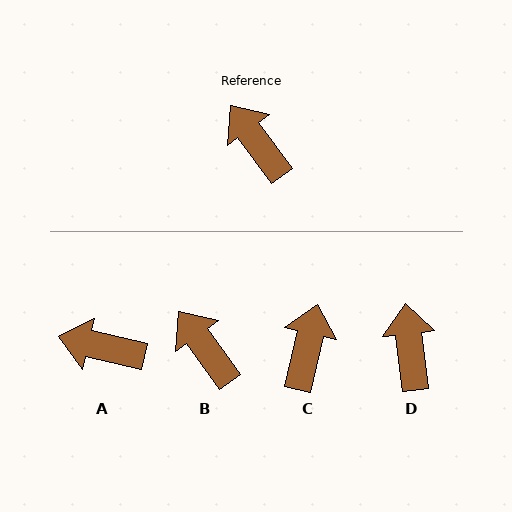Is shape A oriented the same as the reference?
No, it is off by about 41 degrees.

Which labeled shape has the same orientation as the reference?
B.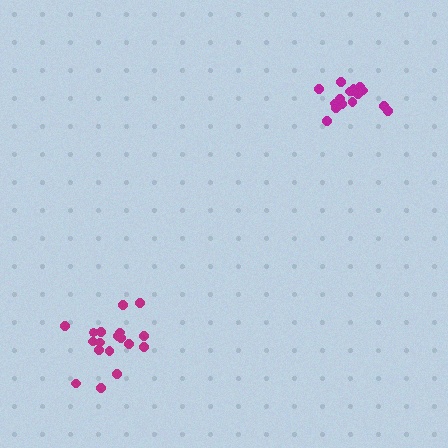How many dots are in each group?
Group 1: 18 dots, Group 2: 16 dots (34 total).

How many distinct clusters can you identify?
There are 2 distinct clusters.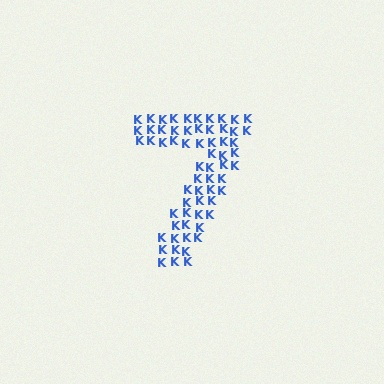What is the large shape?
The large shape is the digit 7.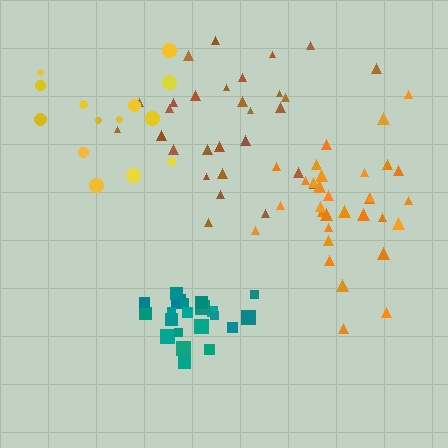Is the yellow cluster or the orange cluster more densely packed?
Orange.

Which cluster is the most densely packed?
Teal.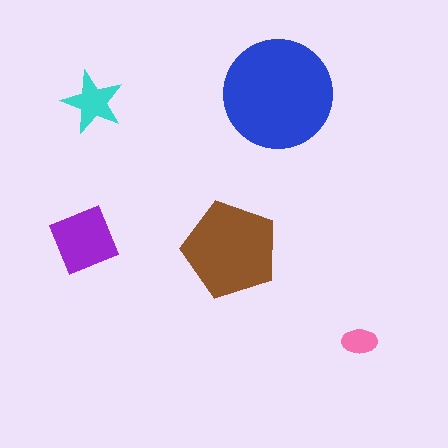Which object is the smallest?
The pink ellipse.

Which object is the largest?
The blue circle.